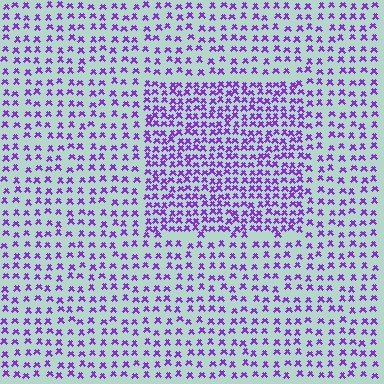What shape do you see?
I see a rectangle.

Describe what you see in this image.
The image contains small purple elements arranged at two different densities. A rectangle-shaped region is visible where the elements are more densely packed than the surrounding area.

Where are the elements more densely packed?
The elements are more densely packed inside the rectangle boundary.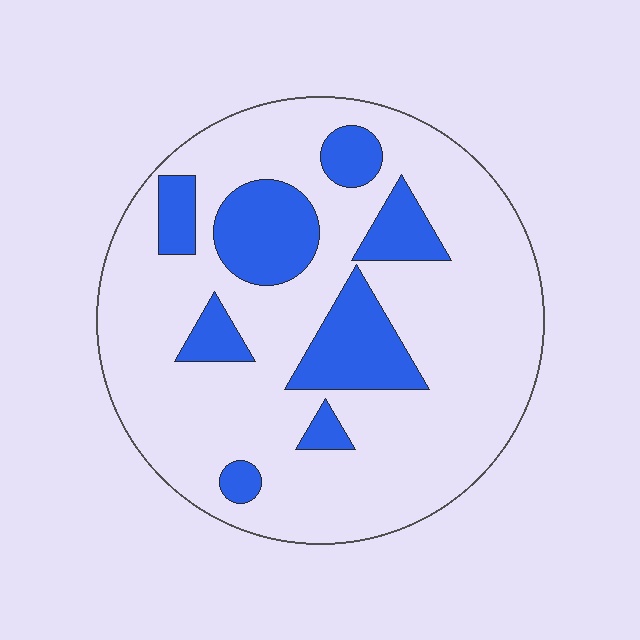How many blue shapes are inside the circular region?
8.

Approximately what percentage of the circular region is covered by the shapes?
Approximately 20%.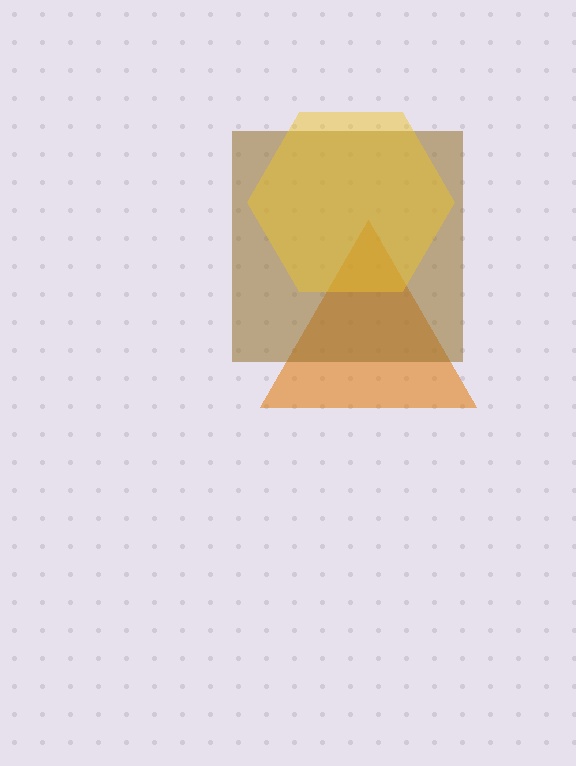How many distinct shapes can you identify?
There are 3 distinct shapes: an orange triangle, a brown square, a yellow hexagon.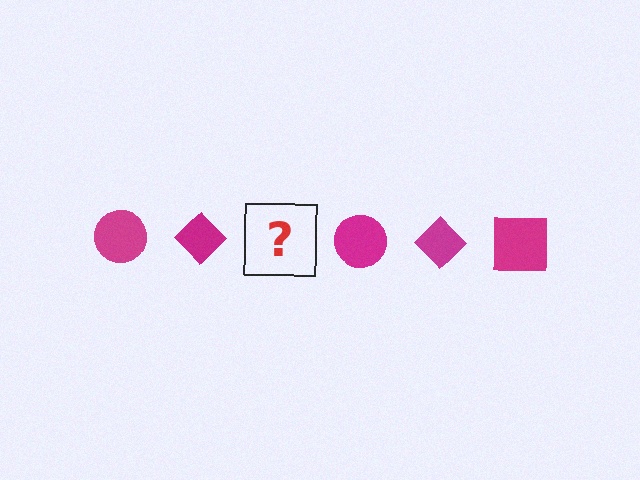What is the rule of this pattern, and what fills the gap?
The rule is that the pattern cycles through circle, diamond, square shapes in magenta. The gap should be filled with a magenta square.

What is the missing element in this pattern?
The missing element is a magenta square.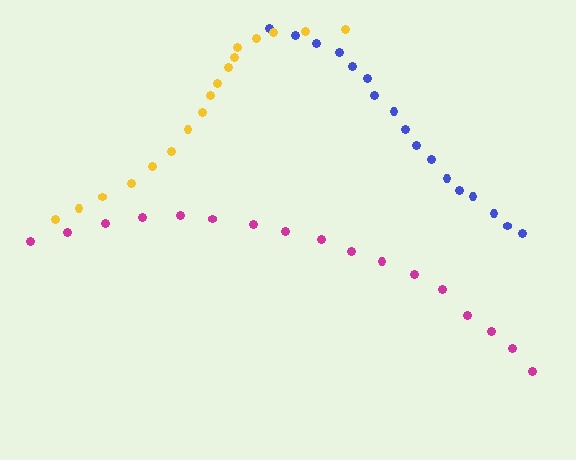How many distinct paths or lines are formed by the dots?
There are 3 distinct paths.